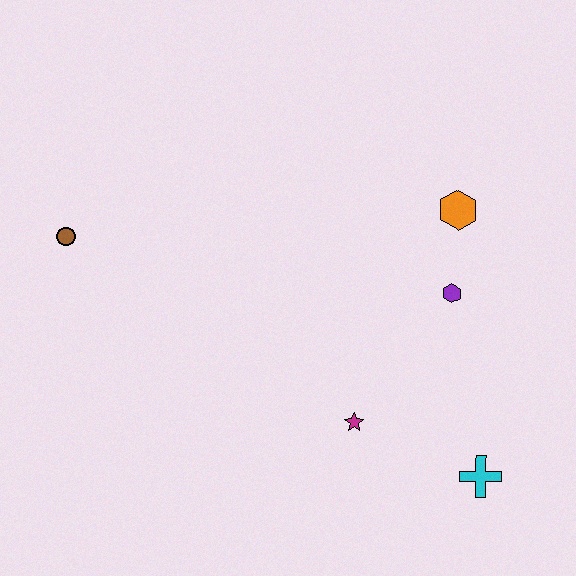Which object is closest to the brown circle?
The magenta star is closest to the brown circle.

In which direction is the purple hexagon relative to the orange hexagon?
The purple hexagon is below the orange hexagon.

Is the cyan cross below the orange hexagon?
Yes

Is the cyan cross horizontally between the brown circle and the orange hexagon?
No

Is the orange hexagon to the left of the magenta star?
No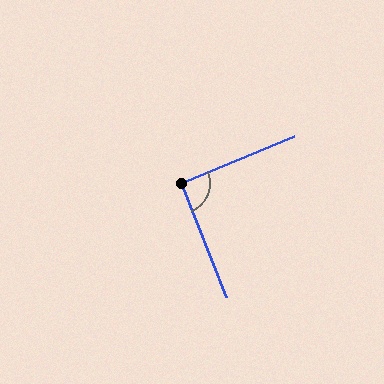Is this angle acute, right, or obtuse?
It is approximately a right angle.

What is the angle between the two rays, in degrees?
Approximately 91 degrees.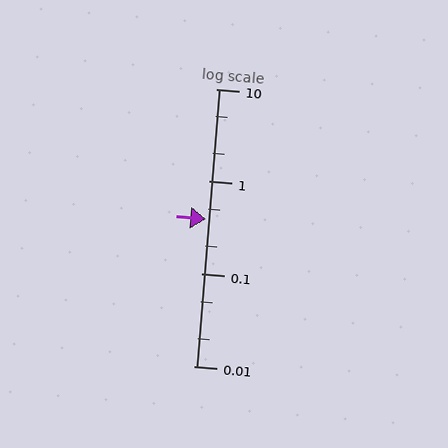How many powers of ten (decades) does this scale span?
The scale spans 3 decades, from 0.01 to 10.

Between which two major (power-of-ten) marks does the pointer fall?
The pointer is between 0.1 and 1.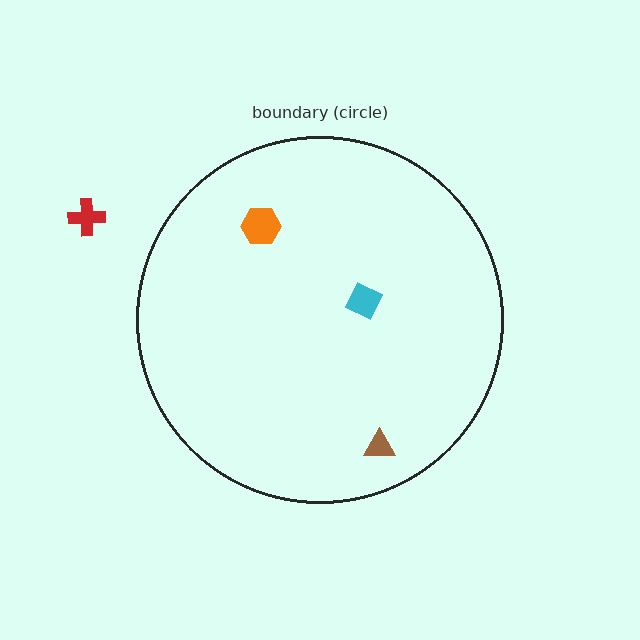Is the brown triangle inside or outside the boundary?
Inside.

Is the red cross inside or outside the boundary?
Outside.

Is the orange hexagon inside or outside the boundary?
Inside.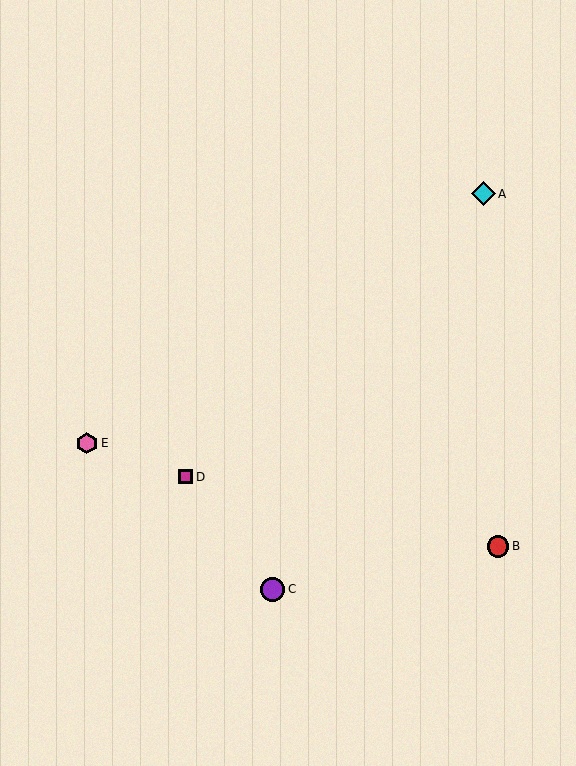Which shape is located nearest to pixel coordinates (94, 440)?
The pink hexagon (labeled E) at (87, 443) is nearest to that location.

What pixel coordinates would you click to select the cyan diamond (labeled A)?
Click at (483, 194) to select the cyan diamond A.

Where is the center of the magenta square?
The center of the magenta square is at (186, 477).